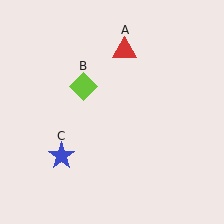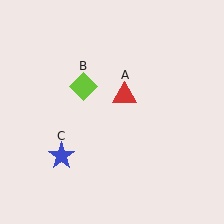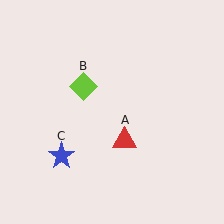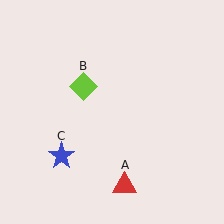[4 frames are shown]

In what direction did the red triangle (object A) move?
The red triangle (object A) moved down.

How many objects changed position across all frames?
1 object changed position: red triangle (object A).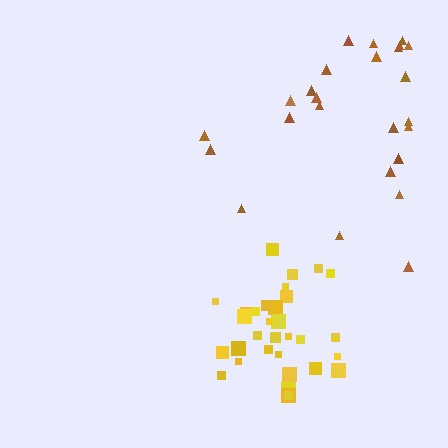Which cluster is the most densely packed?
Yellow.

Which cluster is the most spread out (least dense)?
Brown.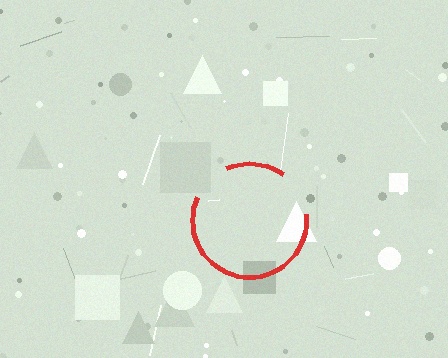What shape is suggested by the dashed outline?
The dashed outline suggests a circle.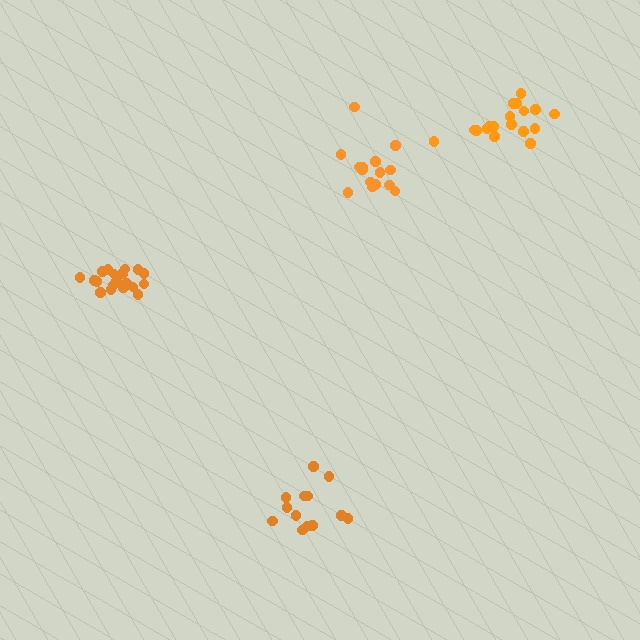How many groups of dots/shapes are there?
There are 4 groups.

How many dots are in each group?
Group 1: 19 dots, Group 2: 19 dots, Group 3: 16 dots, Group 4: 13 dots (67 total).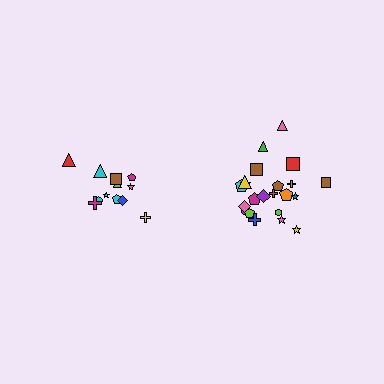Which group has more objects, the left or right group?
The right group.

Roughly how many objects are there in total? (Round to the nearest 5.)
Roughly 35 objects in total.